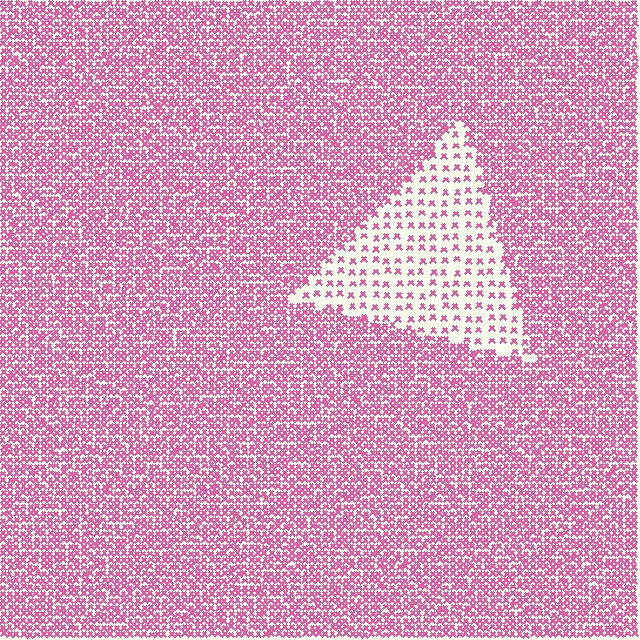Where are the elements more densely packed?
The elements are more densely packed outside the triangle boundary.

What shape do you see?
I see a triangle.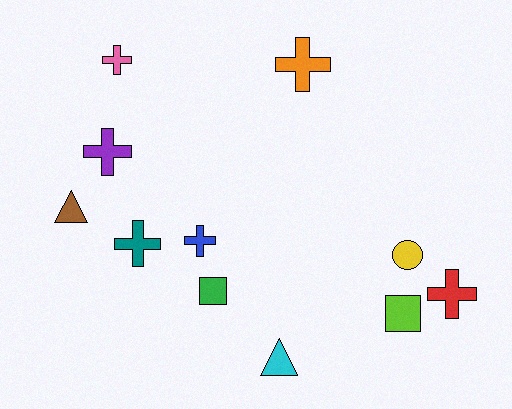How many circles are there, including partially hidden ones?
There is 1 circle.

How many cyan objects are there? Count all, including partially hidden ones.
There is 1 cyan object.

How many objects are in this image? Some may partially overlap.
There are 11 objects.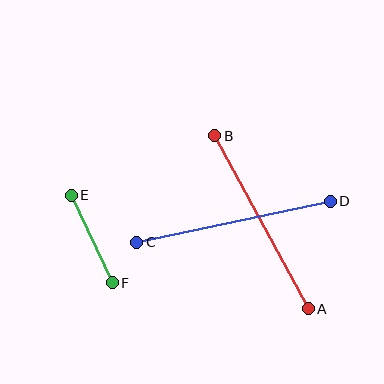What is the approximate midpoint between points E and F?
The midpoint is at approximately (92, 239) pixels.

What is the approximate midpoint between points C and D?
The midpoint is at approximately (234, 222) pixels.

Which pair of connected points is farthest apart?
Points C and D are farthest apart.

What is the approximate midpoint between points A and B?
The midpoint is at approximately (262, 222) pixels.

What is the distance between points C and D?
The distance is approximately 198 pixels.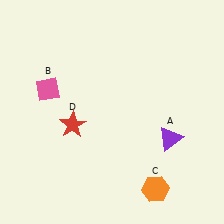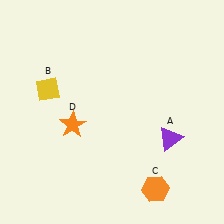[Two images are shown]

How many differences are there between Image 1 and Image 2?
There are 2 differences between the two images.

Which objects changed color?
B changed from pink to yellow. D changed from red to orange.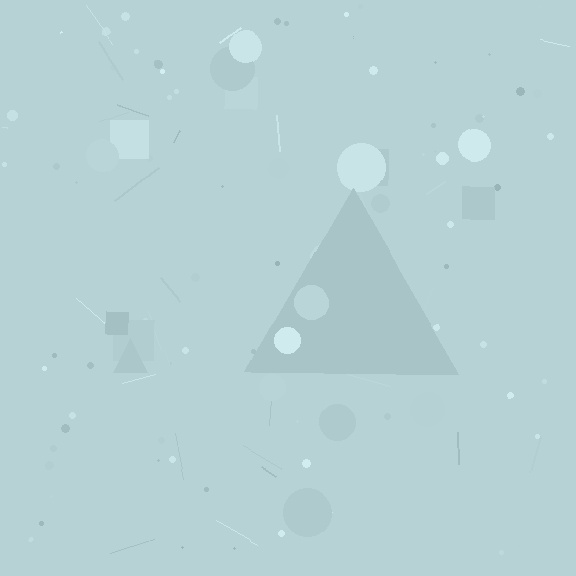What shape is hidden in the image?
A triangle is hidden in the image.